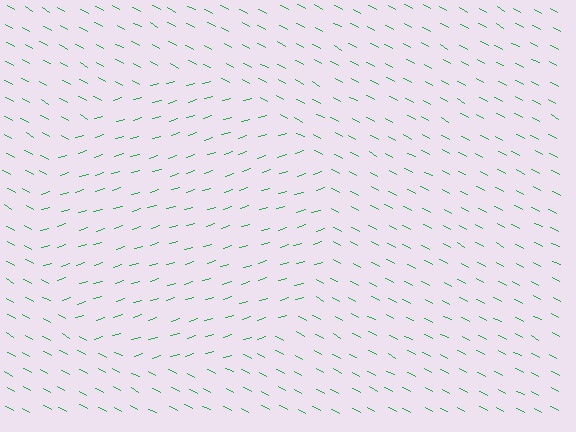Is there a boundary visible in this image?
Yes, there is a texture boundary formed by a change in line orientation.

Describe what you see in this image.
The image is filled with small green line segments. A circle region in the image has lines oriented differently from the surrounding lines, creating a visible texture boundary.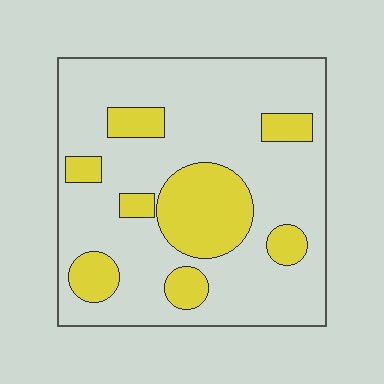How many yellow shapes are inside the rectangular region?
8.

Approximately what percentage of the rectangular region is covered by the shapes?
Approximately 25%.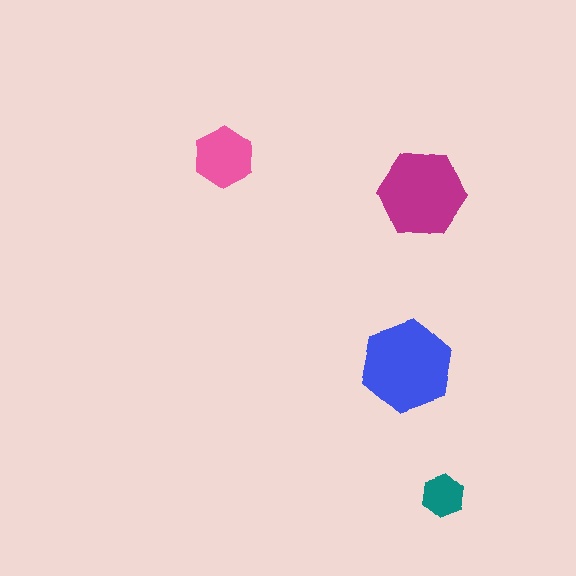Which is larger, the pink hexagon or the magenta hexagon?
The magenta one.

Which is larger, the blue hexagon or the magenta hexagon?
The blue one.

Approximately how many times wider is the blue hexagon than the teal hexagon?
About 2 times wider.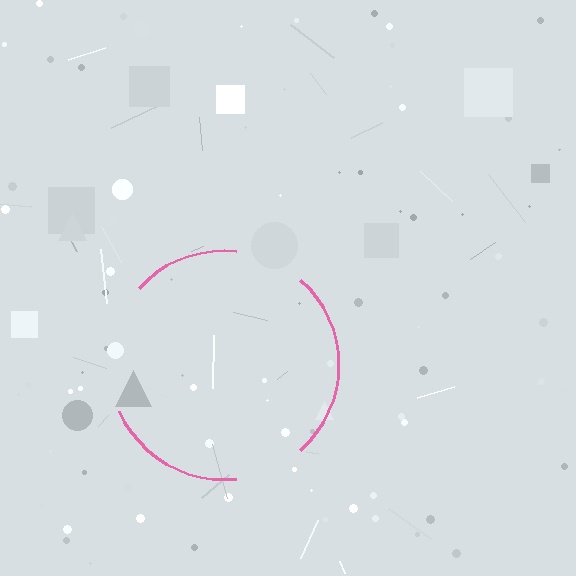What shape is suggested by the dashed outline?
The dashed outline suggests a circle.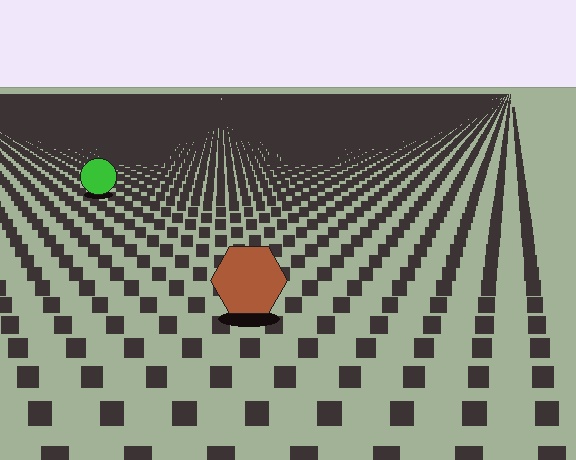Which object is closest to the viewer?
The brown hexagon is closest. The texture marks near it are larger and more spread out.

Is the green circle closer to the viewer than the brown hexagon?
No. The brown hexagon is closer — you can tell from the texture gradient: the ground texture is coarser near it.